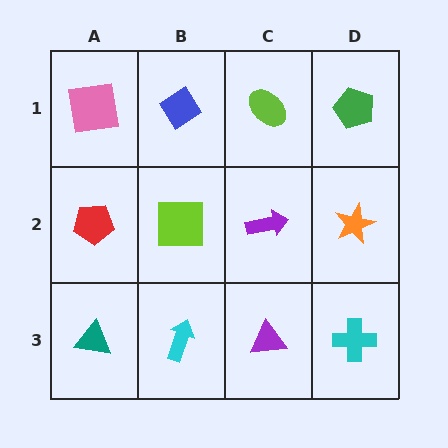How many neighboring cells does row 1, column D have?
2.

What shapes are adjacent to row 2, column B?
A blue diamond (row 1, column B), a cyan arrow (row 3, column B), a red pentagon (row 2, column A), a purple arrow (row 2, column C).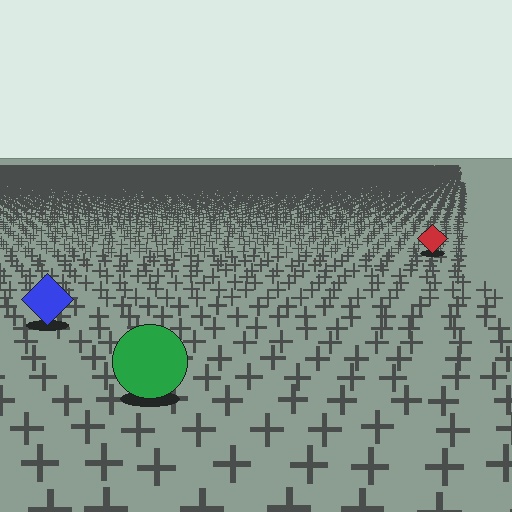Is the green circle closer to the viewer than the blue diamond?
Yes. The green circle is closer — you can tell from the texture gradient: the ground texture is coarser near it.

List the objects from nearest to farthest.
From nearest to farthest: the green circle, the blue diamond, the red diamond.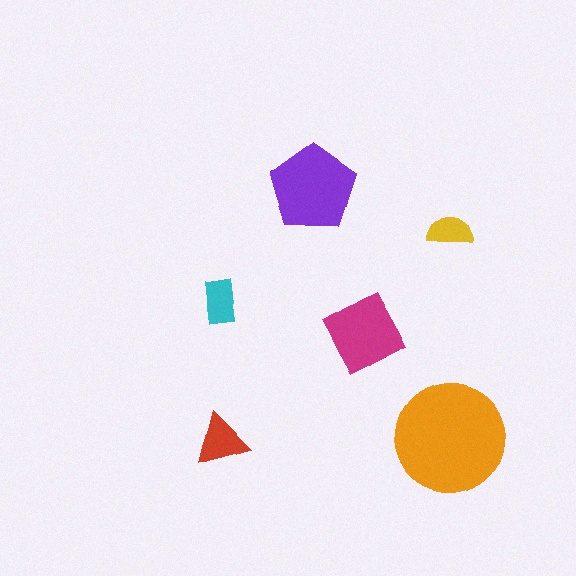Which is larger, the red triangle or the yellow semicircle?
The red triangle.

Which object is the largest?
The orange circle.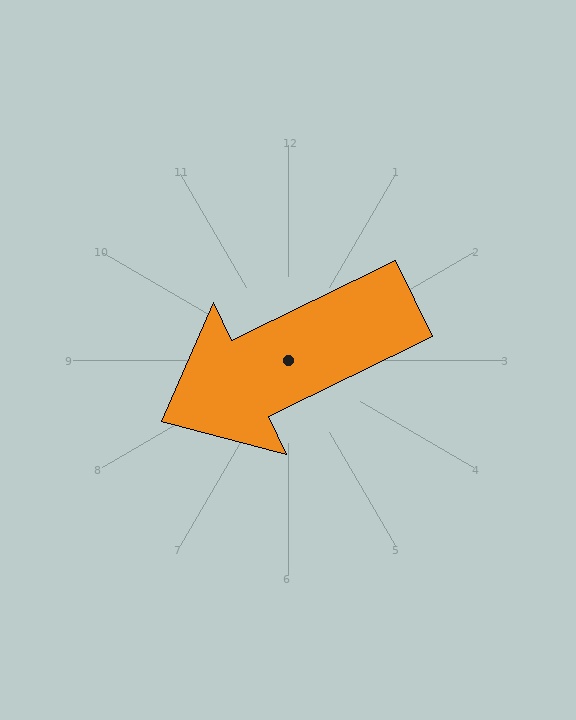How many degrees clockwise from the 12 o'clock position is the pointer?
Approximately 244 degrees.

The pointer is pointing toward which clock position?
Roughly 8 o'clock.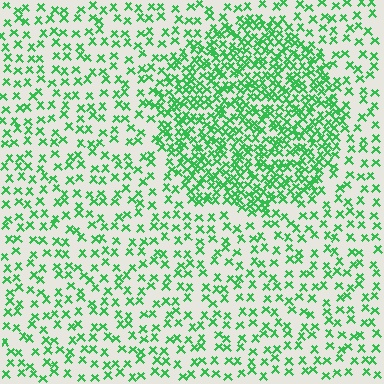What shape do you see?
I see a circle.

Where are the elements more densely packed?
The elements are more densely packed inside the circle boundary.